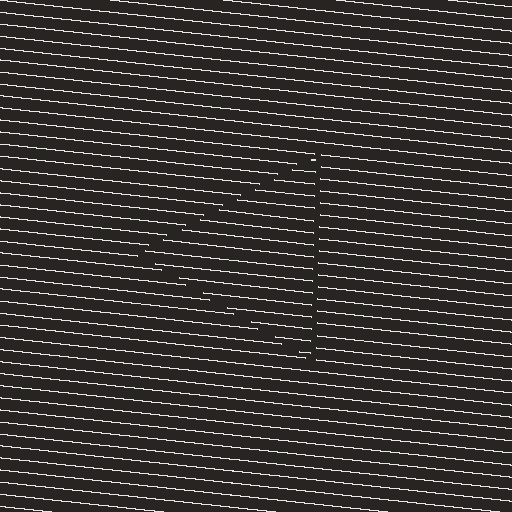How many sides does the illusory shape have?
3 sides — the line-ends trace a triangle.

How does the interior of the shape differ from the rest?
The interior of the shape contains the same grating, shifted by half a period — the contour is defined by the phase discontinuity where line-ends from the inner and outer gratings abut.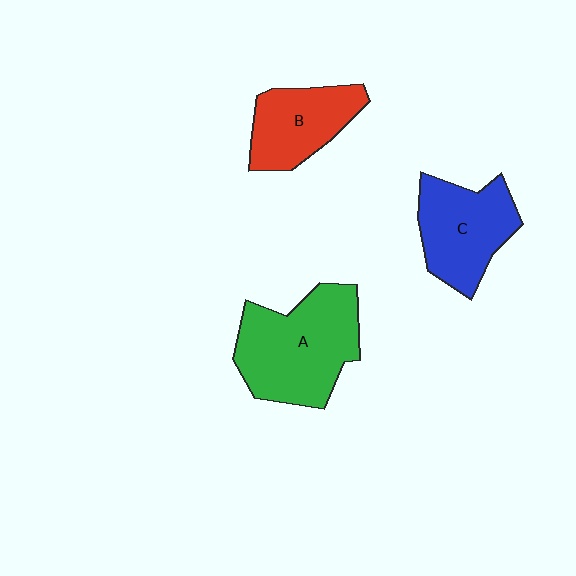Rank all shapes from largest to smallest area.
From largest to smallest: A (green), C (blue), B (red).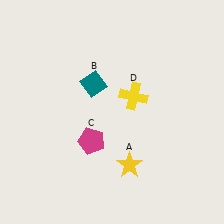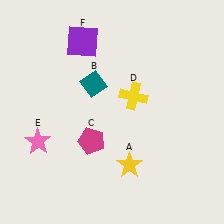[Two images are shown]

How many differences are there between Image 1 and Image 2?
There are 2 differences between the two images.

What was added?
A pink star (E), a purple square (F) were added in Image 2.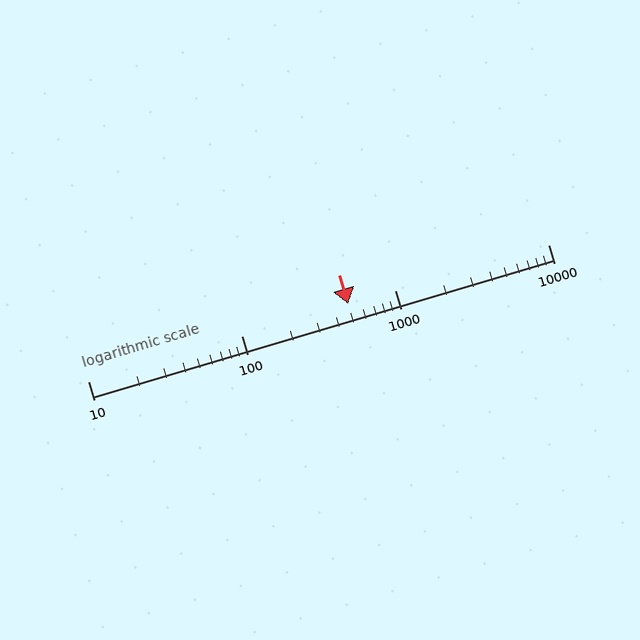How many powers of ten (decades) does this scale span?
The scale spans 3 decades, from 10 to 10000.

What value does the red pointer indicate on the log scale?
The pointer indicates approximately 500.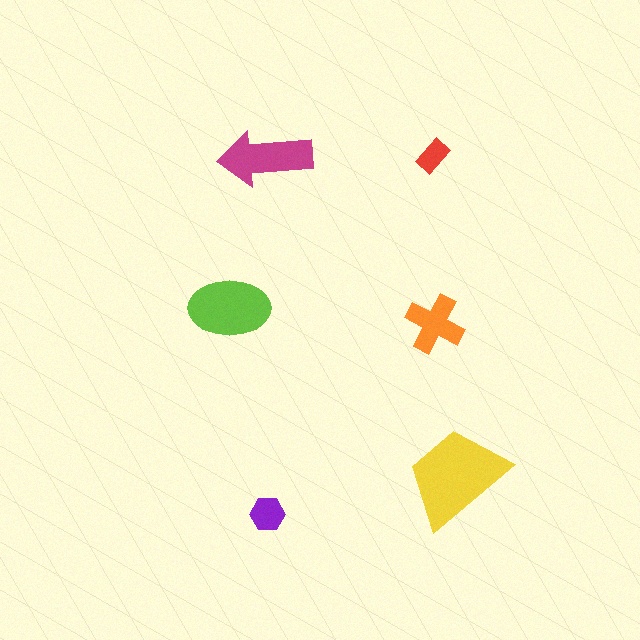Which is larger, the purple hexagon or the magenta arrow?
The magenta arrow.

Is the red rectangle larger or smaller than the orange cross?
Smaller.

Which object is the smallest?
The red rectangle.